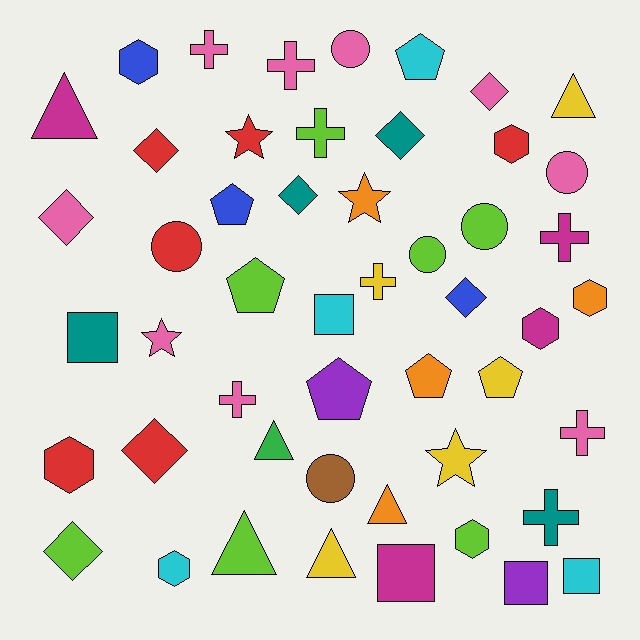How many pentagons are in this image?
There are 6 pentagons.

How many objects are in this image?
There are 50 objects.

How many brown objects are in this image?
There is 1 brown object.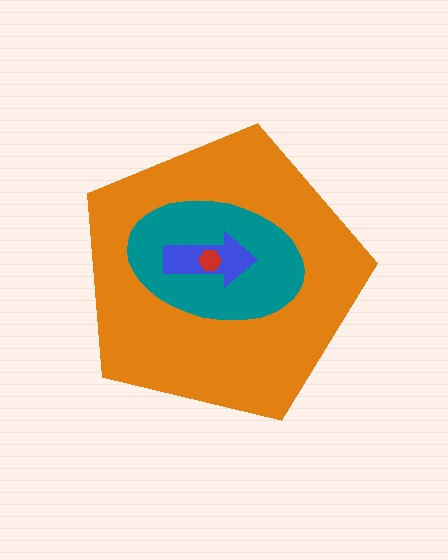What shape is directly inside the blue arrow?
The red hexagon.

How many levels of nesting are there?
4.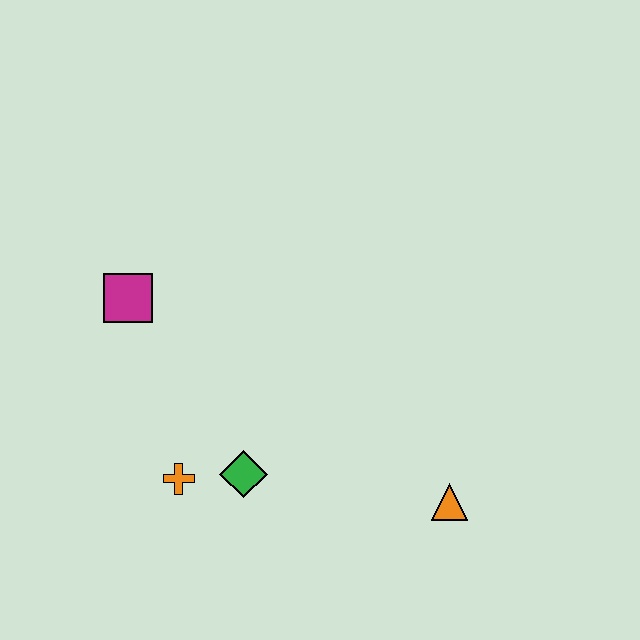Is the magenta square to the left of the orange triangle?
Yes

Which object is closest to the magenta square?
The orange cross is closest to the magenta square.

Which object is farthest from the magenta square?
The orange triangle is farthest from the magenta square.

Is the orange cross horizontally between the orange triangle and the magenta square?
Yes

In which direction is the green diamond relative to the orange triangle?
The green diamond is to the left of the orange triangle.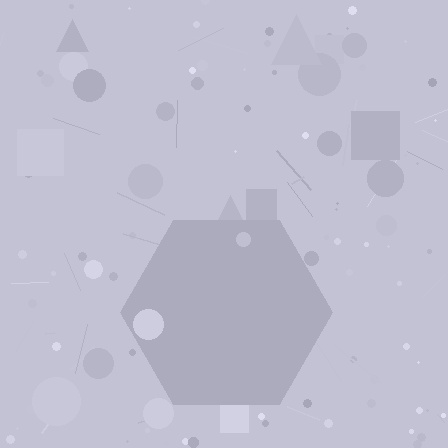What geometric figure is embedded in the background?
A hexagon is embedded in the background.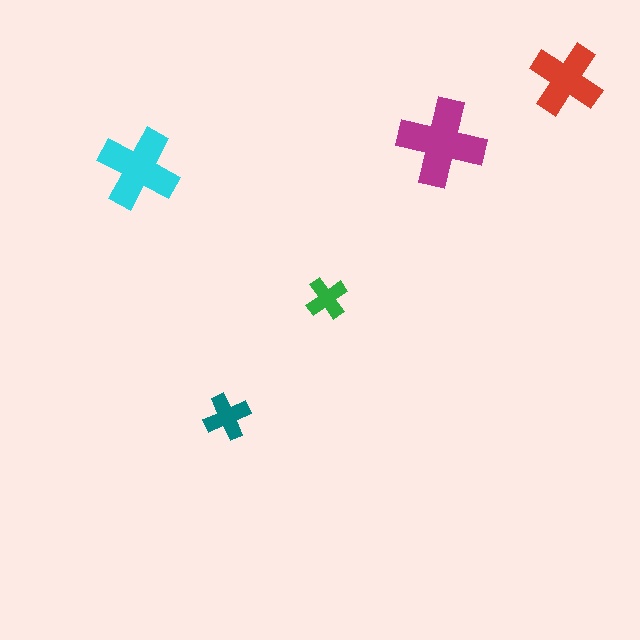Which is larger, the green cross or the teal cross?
The teal one.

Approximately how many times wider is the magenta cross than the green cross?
About 2 times wider.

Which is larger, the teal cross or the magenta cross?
The magenta one.